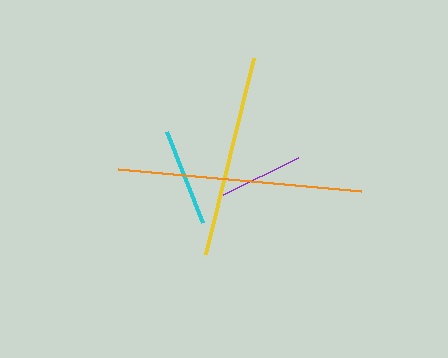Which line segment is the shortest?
The purple line is the shortest at approximately 84 pixels.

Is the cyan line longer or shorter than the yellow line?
The yellow line is longer than the cyan line.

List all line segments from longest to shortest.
From longest to shortest: orange, yellow, cyan, purple.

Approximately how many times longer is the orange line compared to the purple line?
The orange line is approximately 2.9 times the length of the purple line.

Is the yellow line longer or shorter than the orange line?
The orange line is longer than the yellow line.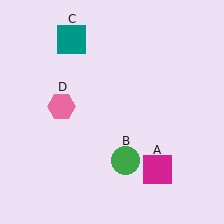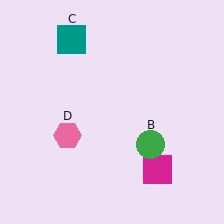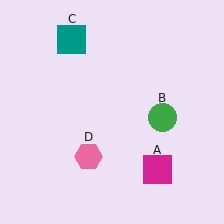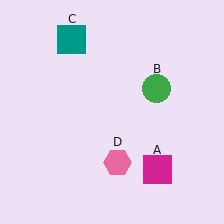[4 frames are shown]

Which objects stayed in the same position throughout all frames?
Magenta square (object A) and teal square (object C) remained stationary.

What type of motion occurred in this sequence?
The green circle (object B), pink hexagon (object D) rotated counterclockwise around the center of the scene.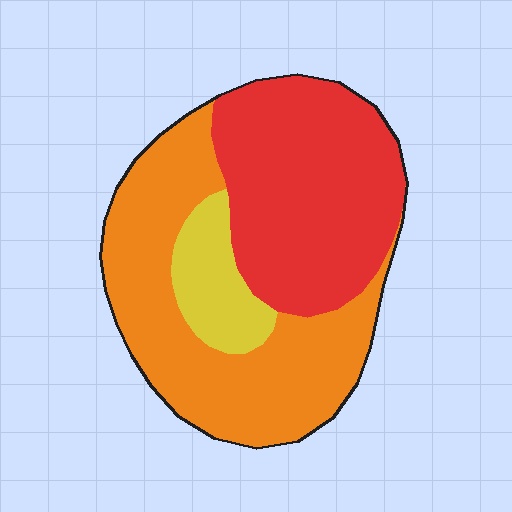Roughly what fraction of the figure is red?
Red covers 42% of the figure.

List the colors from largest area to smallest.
From largest to smallest: orange, red, yellow.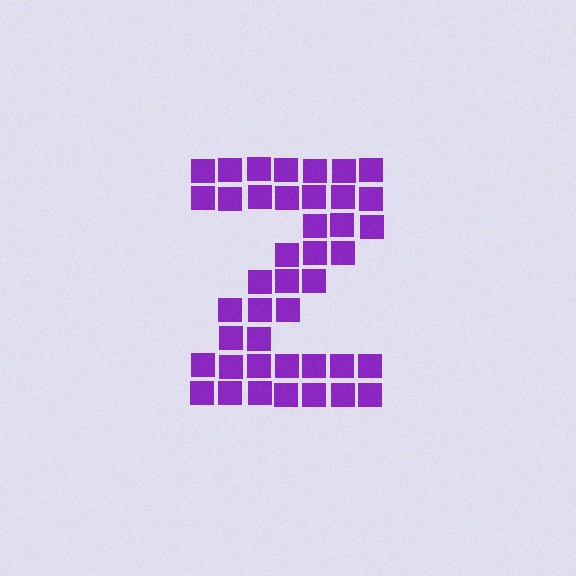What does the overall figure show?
The overall figure shows the letter Z.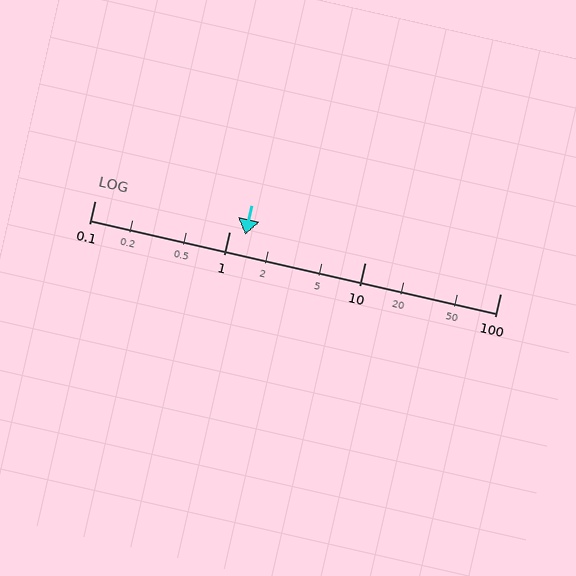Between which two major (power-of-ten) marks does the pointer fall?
The pointer is between 1 and 10.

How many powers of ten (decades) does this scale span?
The scale spans 3 decades, from 0.1 to 100.